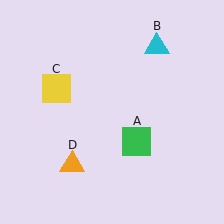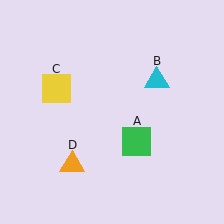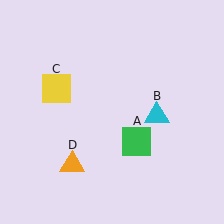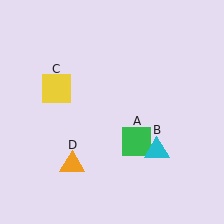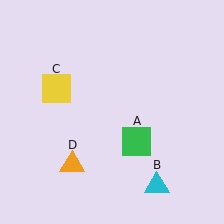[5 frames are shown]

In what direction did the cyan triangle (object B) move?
The cyan triangle (object B) moved down.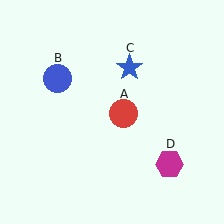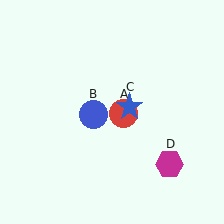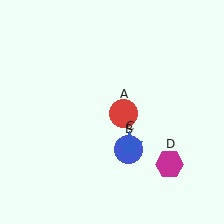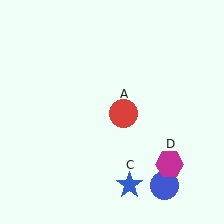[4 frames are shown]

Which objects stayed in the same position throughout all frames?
Red circle (object A) and magenta hexagon (object D) remained stationary.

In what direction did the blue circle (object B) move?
The blue circle (object B) moved down and to the right.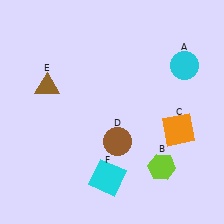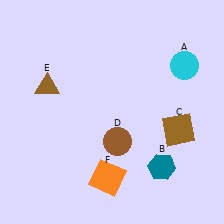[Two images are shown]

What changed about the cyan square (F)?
In Image 1, F is cyan. In Image 2, it changed to orange.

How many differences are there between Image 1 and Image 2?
There are 3 differences between the two images.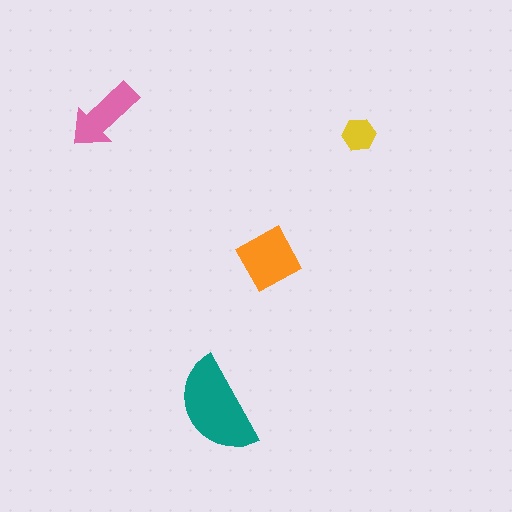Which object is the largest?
The teal semicircle.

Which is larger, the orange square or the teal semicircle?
The teal semicircle.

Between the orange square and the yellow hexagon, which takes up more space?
The orange square.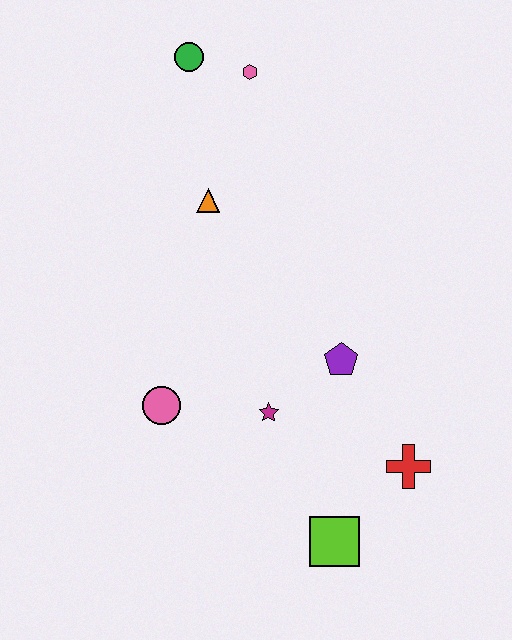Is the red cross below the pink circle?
Yes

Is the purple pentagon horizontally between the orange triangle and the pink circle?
No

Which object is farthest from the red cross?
The green circle is farthest from the red cross.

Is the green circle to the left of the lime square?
Yes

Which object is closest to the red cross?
The lime square is closest to the red cross.